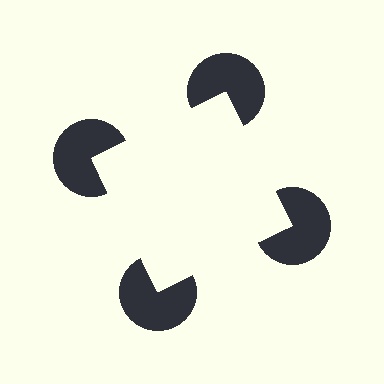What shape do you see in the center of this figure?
An illusory square — its edges are inferred from the aligned wedge cuts in the pac-man discs, not physically drawn.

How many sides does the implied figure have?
4 sides.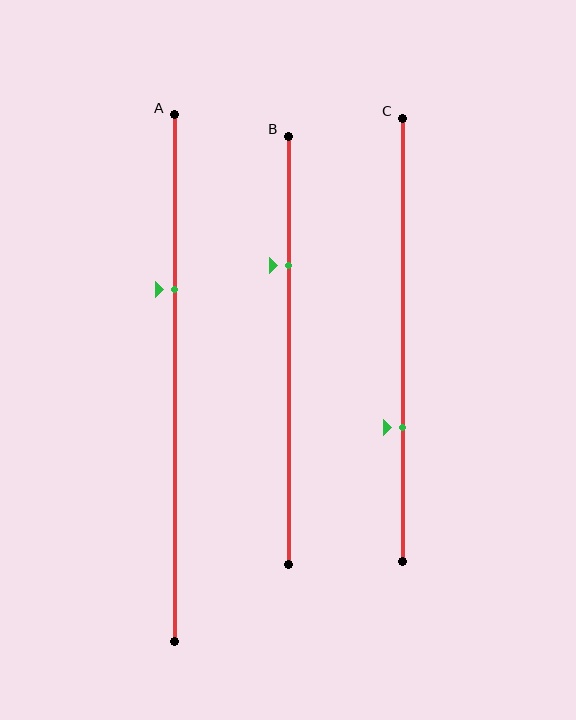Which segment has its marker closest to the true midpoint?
Segment A has its marker closest to the true midpoint.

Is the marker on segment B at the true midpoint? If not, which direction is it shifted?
No, the marker on segment B is shifted upward by about 20% of the segment length.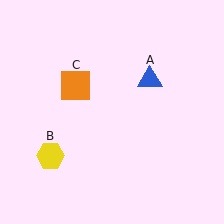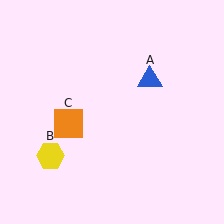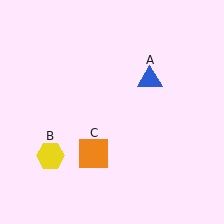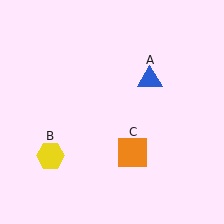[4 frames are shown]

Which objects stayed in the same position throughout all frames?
Blue triangle (object A) and yellow hexagon (object B) remained stationary.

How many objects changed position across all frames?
1 object changed position: orange square (object C).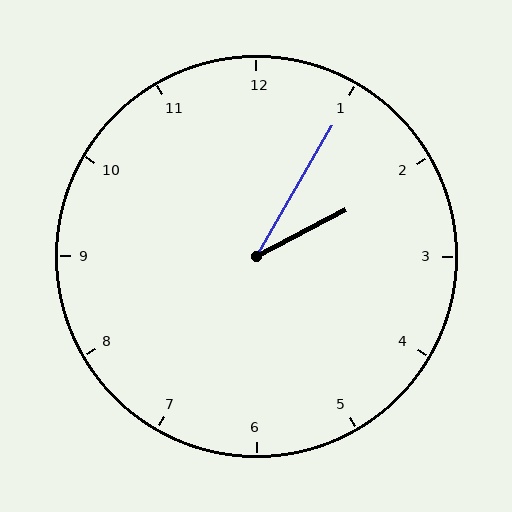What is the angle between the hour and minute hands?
Approximately 32 degrees.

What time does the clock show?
2:05.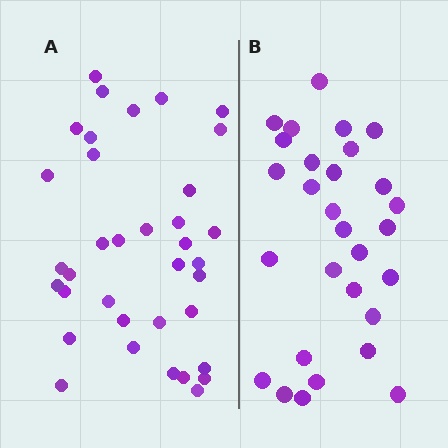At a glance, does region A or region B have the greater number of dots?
Region A (the left region) has more dots.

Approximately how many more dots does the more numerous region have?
Region A has roughly 8 or so more dots than region B.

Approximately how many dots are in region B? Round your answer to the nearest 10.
About 30 dots. (The exact count is 29, which rounds to 30.)